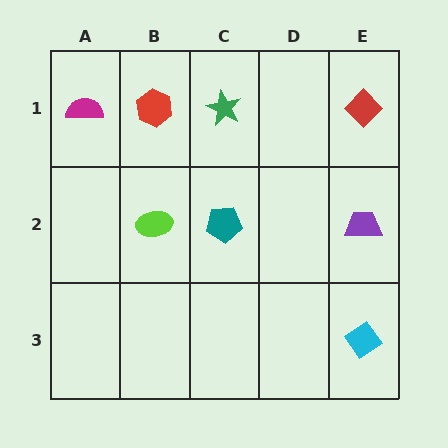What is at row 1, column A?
A magenta semicircle.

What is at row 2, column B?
A lime ellipse.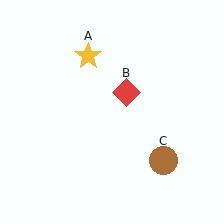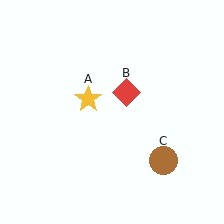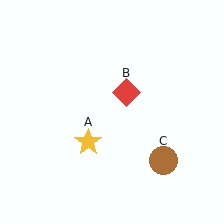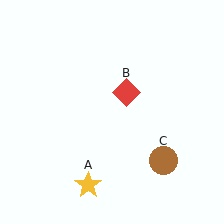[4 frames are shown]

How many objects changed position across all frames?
1 object changed position: yellow star (object A).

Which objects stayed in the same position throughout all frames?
Red diamond (object B) and brown circle (object C) remained stationary.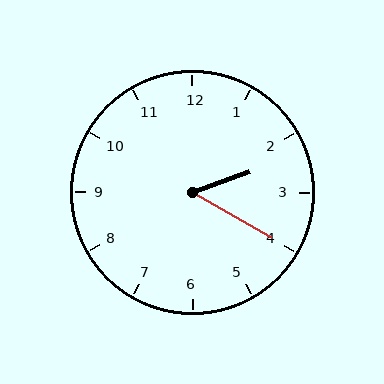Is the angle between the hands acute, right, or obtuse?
It is acute.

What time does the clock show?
2:20.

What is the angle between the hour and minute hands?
Approximately 50 degrees.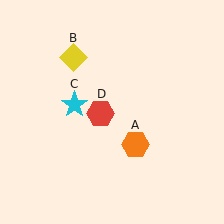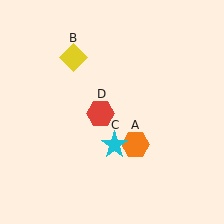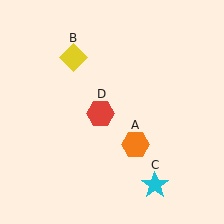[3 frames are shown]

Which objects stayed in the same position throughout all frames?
Orange hexagon (object A) and yellow diamond (object B) and red hexagon (object D) remained stationary.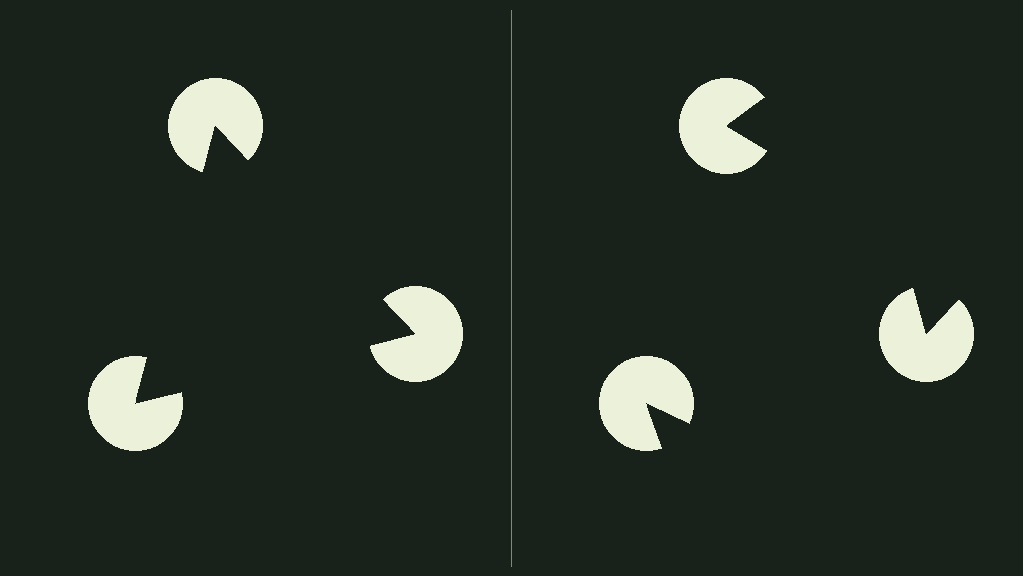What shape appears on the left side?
An illusory triangle.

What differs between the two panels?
The pac-man discs are positioned identically on both sides; only the wedge orientations differ. On the left they align to a triangle; on the right they are misaligned.